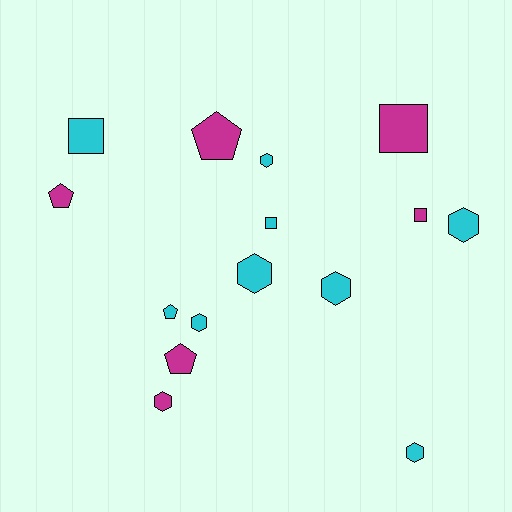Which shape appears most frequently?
Hexagon, with 7 objects.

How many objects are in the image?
There are 15 objects.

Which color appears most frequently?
Cyan, with 9 objects.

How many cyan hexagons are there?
There are 6 cyan hexagons.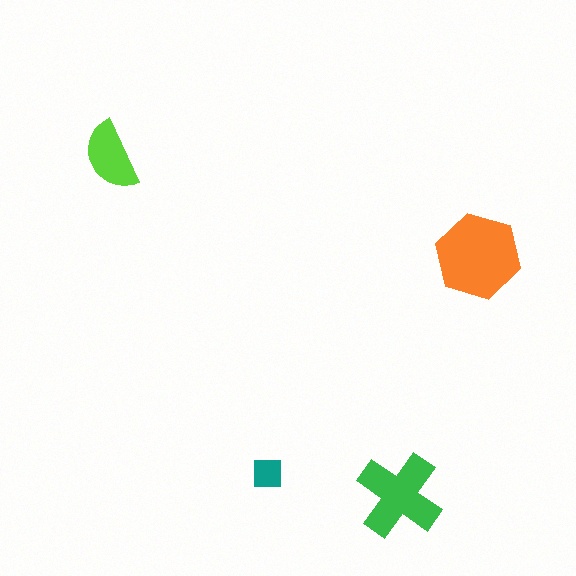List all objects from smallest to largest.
The teal square, the lime semicircle, the green cross, the orange hexagon.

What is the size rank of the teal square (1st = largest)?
4th.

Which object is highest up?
The lime semicircle is topmost.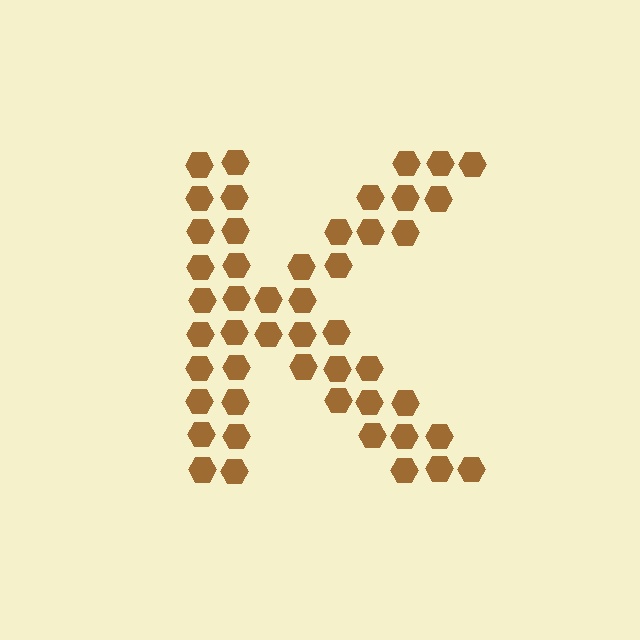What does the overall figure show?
The overall figure shows the letter K.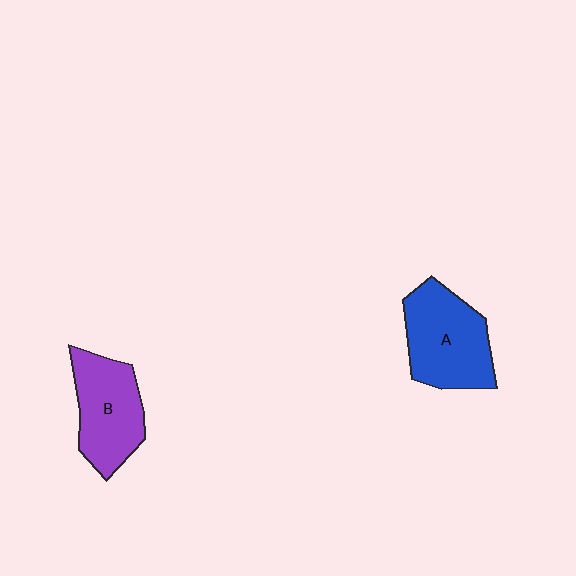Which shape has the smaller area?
Shape B (purple).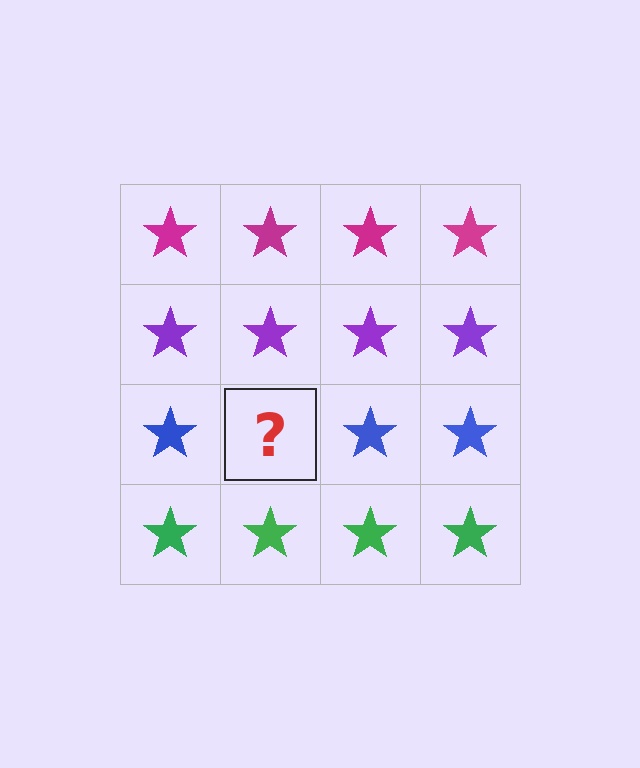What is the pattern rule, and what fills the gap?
The rule is that each row has a consistent color. The gap should be filled with a blue star.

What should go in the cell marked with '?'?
The missing cell should contain a blue star.